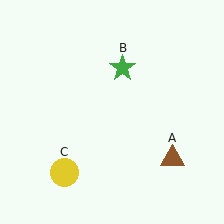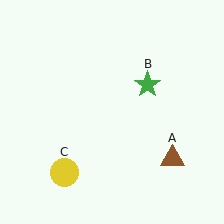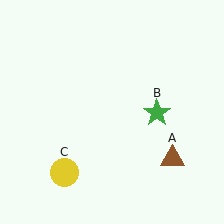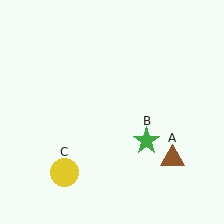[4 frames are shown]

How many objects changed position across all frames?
1 object changed position: green star (object B).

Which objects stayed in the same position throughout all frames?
Brown triangle (object A) and yellow circle (object C) remained stationary.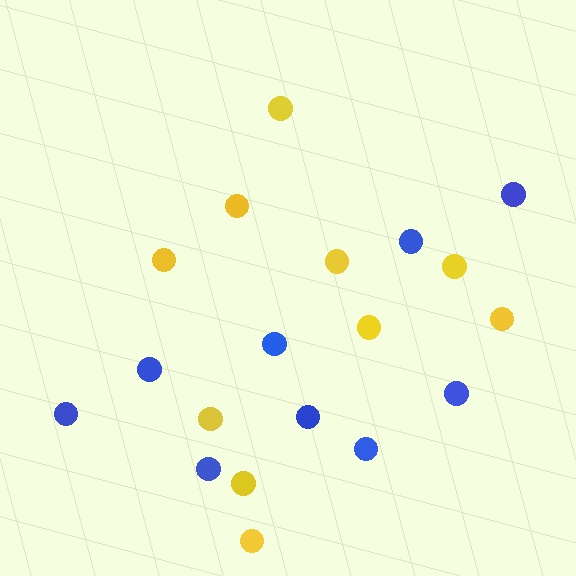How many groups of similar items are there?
There are 2 groups: one group of blue circles (9) and one group of yellow circles (10).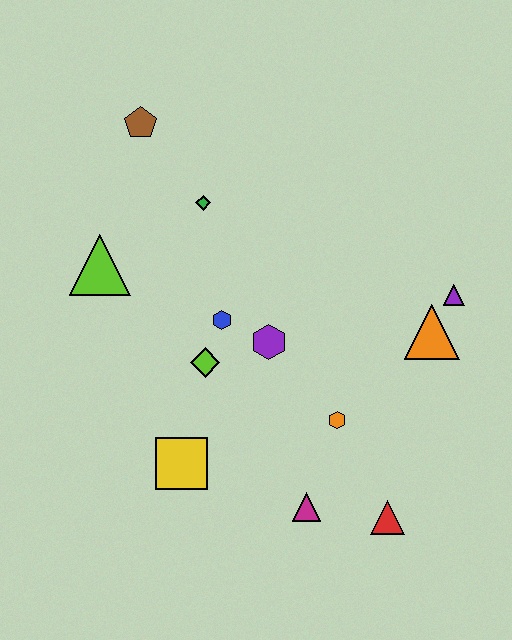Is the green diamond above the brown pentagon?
No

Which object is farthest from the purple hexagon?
The brown pentagon is farthest from the purple hexagon.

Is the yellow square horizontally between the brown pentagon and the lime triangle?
No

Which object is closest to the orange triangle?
The purple triangle is closest to the orange triangle.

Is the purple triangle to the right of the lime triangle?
Yes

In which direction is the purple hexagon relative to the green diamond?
The purple hexagon is below the green diamond.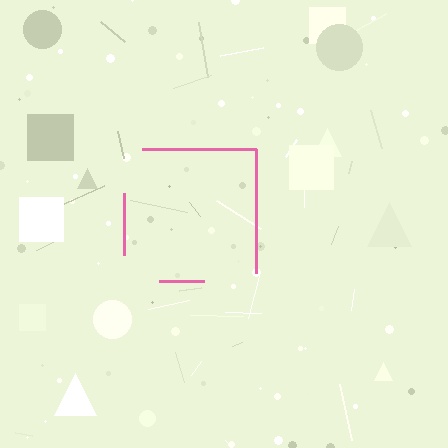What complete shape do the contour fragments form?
The contour fragments form a square.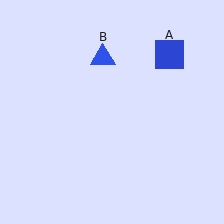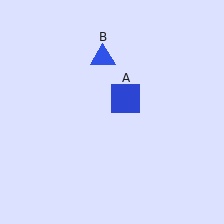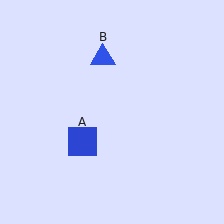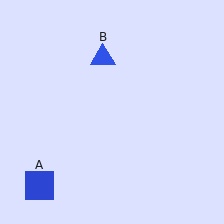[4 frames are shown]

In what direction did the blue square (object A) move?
The blue square (object A) moved down and to the left.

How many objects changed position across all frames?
1 object changed position: blue square (object A).